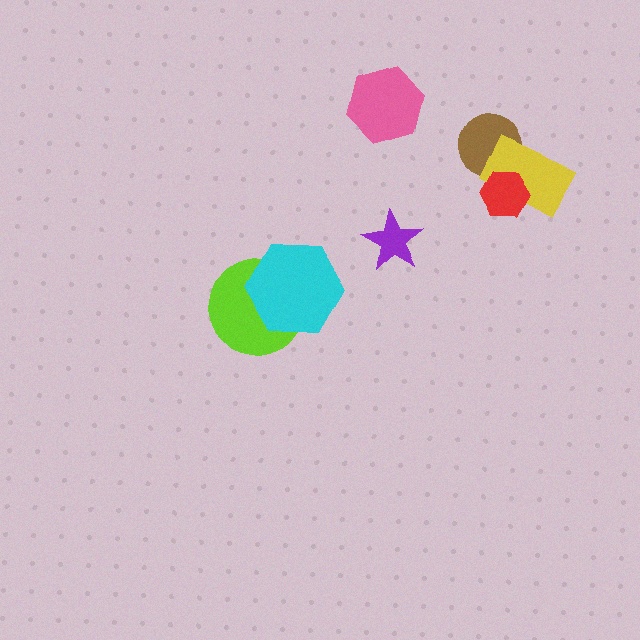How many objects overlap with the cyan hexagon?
1 object overlaps with the cyan hexagon.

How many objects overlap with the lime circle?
1 object overlaps with the lime circle.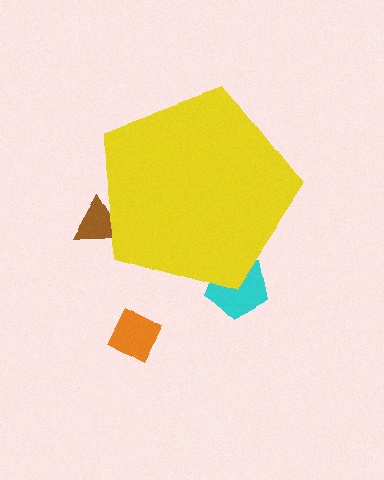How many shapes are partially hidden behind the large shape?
2 shapes are partially hidden.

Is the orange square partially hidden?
No, the orange square is fully visible.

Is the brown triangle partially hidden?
Yes, the brown triangle is partially hidden behind the yellow pentagon.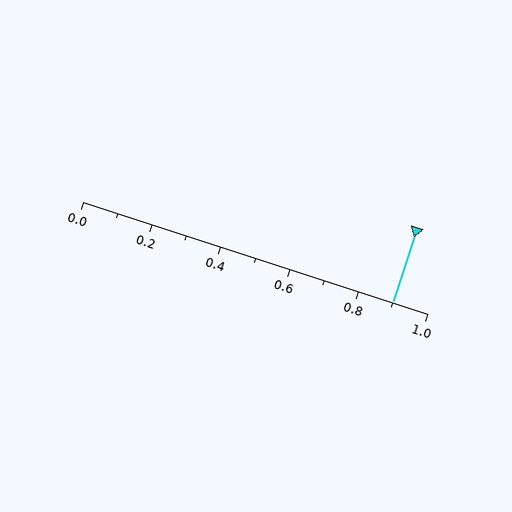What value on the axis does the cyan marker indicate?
The marker indicates approximately 0.9.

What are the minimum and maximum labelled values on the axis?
The axis runs from 0.0 to 1.0.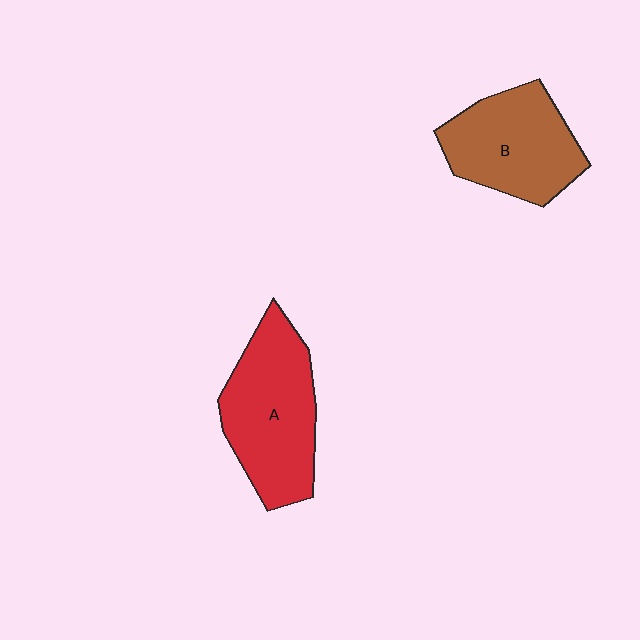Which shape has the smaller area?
Shape B (brown).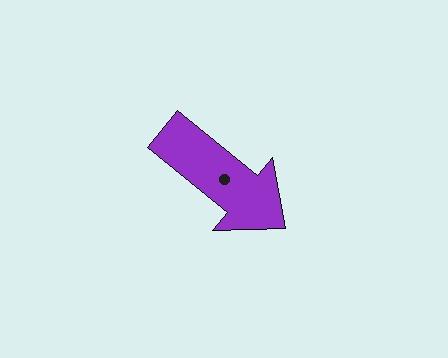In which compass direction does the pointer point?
Southeast.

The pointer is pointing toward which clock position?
Roughly 4 o'clock.